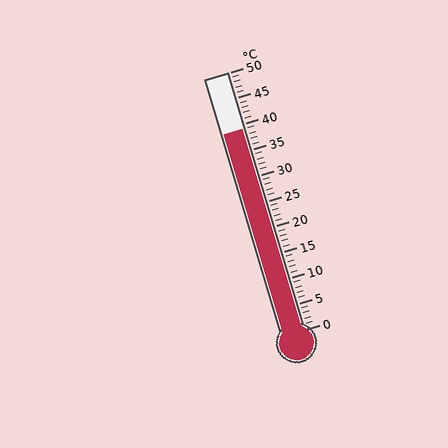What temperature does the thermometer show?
The thermometer shows approximately 39°C.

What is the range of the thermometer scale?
The thermometer scale ranges from 0°C to 50°C.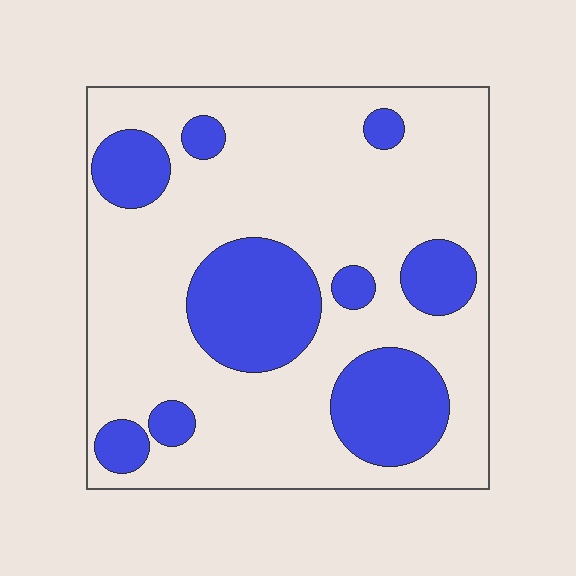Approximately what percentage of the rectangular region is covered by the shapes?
Approximately 25%.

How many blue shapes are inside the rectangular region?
9.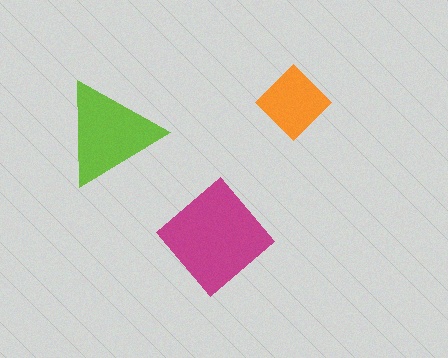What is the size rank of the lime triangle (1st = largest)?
2nd.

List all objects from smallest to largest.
The orange diamond, the lime triangle, the magenta diamond.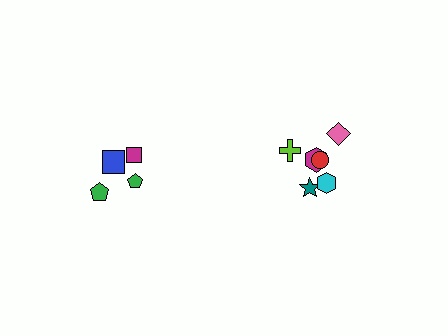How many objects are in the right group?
There are 6 objects.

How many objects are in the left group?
There are 4 objects.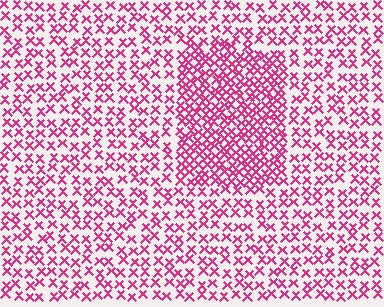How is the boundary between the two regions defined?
The boundary is defined by a change in element density (approximately 1.9x ratio). All elements are the same color, size, and shape.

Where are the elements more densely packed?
The elements are more densely packed inside the rectangle boundary.